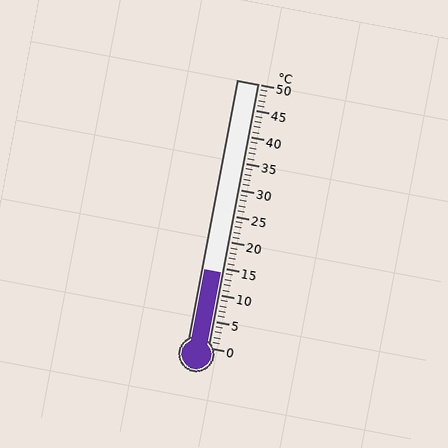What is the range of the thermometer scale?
The thermometer scale ranges from 0°C to 50°C.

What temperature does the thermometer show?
The thermometer shows approximately 14°C.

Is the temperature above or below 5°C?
The temperature is above 5°C.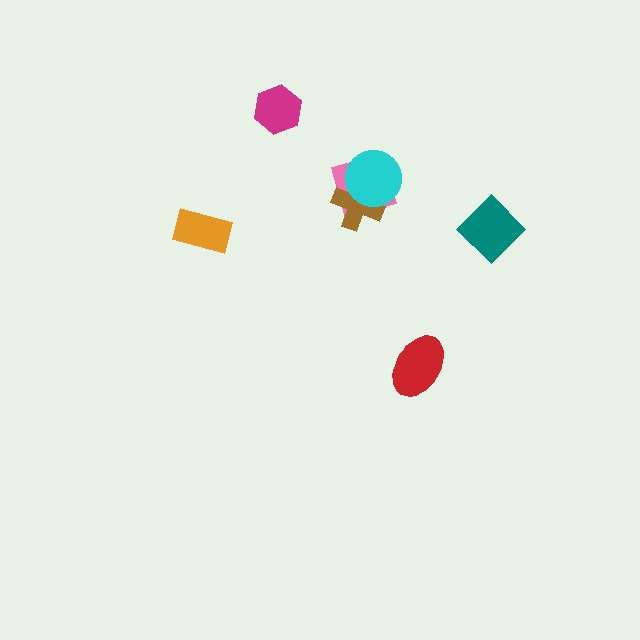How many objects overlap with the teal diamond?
0 objects overlap with the teal diamond.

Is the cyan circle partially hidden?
No, no other shape covers it.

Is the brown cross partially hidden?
Yes, it is partially covered by another shape.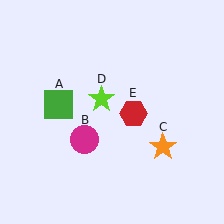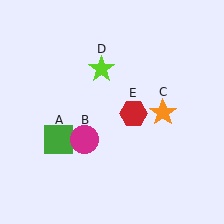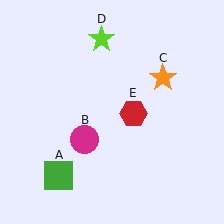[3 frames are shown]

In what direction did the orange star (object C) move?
The orange star (object C) moved up.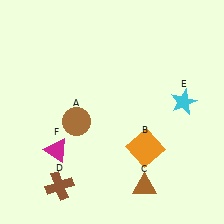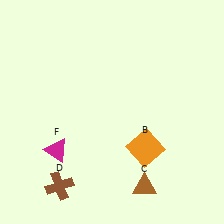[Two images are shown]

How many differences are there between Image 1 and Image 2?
There are 2 differences between the two images.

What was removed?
The brown circle (A), the cyan star (E) were removed in Image 2.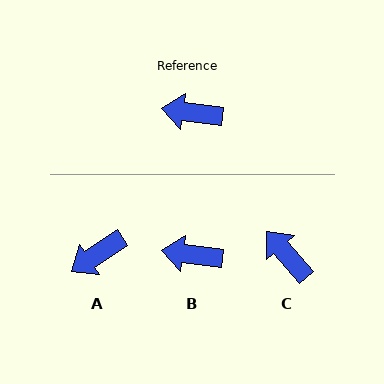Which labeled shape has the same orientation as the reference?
B.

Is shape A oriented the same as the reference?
No, it is off by about 41 degrees.